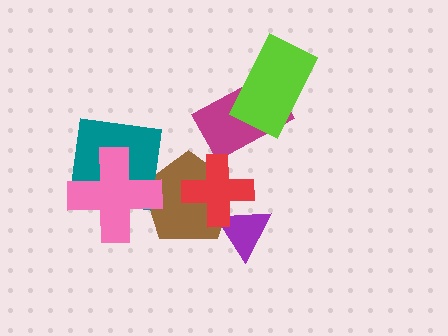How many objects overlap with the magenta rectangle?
1 object overlaps with the magenta rectangle.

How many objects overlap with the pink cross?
2 objects overlap with the pink cross.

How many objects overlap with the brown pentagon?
3 objects overlap with the brown pentagon.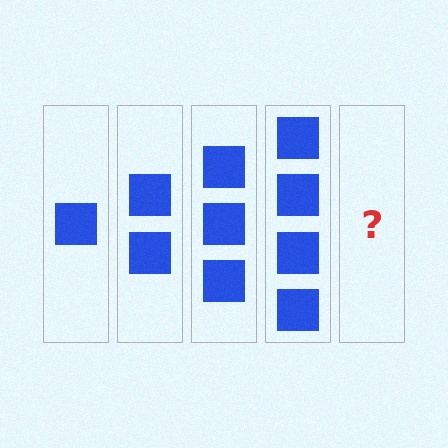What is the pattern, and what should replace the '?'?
The pattern is that each step adds one more square. The '?' should be 5 squares.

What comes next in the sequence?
The next element should be 5 squares.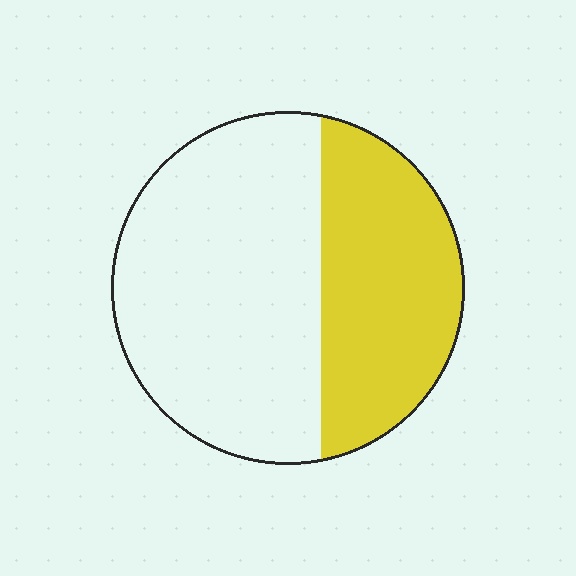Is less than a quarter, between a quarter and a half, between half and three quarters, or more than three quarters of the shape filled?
Between a quarter and a half.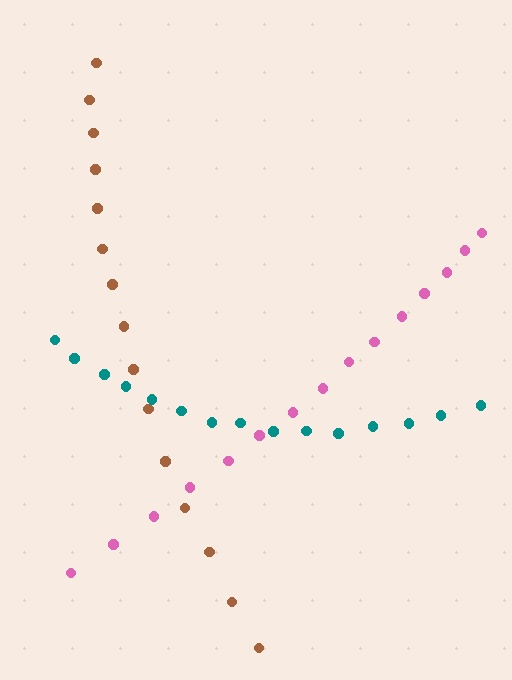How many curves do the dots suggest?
There are 3 distinct paths.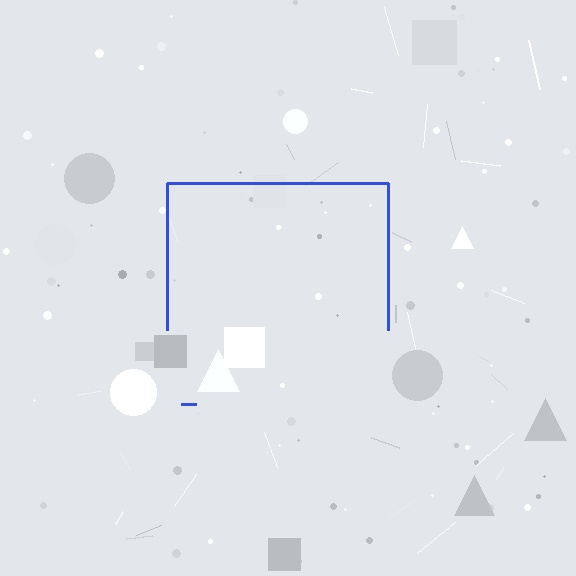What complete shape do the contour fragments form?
The contour fragments form a square.